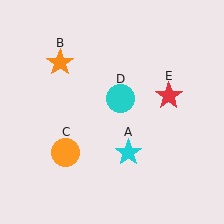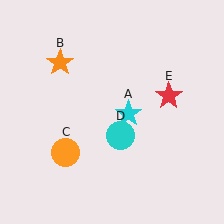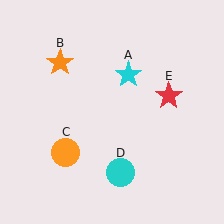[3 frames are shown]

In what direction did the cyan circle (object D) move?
The cyan circle (object D) moved down.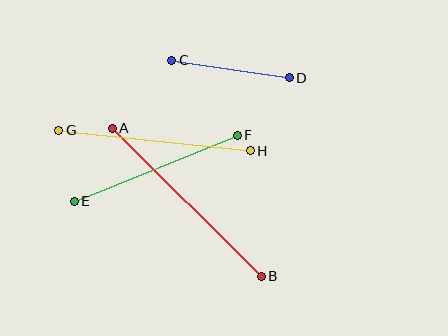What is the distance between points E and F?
The distance is approximately 176 pixels.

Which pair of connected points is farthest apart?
Points A and B are farthest apart.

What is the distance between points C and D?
The distance is approximately 119 pixels.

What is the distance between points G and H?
The distance is approximately 192 pixels.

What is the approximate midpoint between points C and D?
The midpoint is at approximately (231, 69) pixels.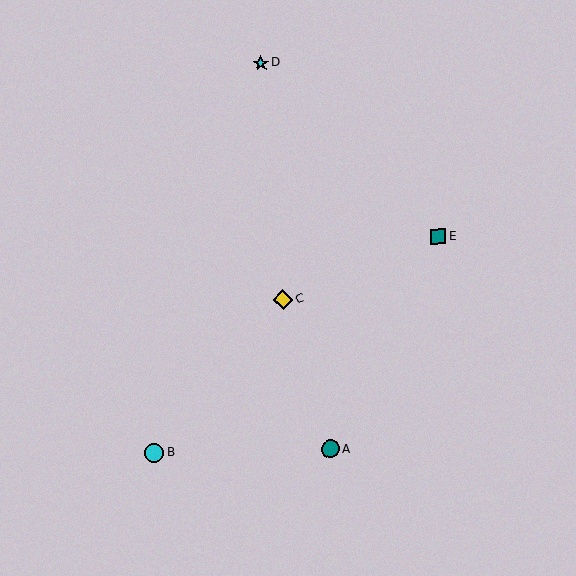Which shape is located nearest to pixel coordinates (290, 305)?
The yellow diamond (labeled C) at (283, 299) is nearest to that location.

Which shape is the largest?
The yellow diamond (labeled C) is the largest.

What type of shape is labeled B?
Shape B is a cyan circle.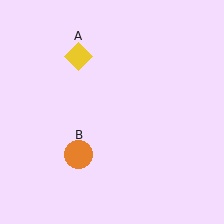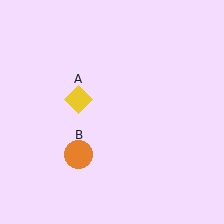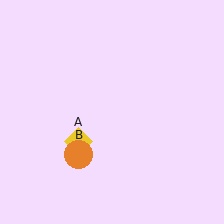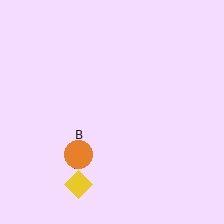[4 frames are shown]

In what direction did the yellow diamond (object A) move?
The yellow diamond (object A) moved down.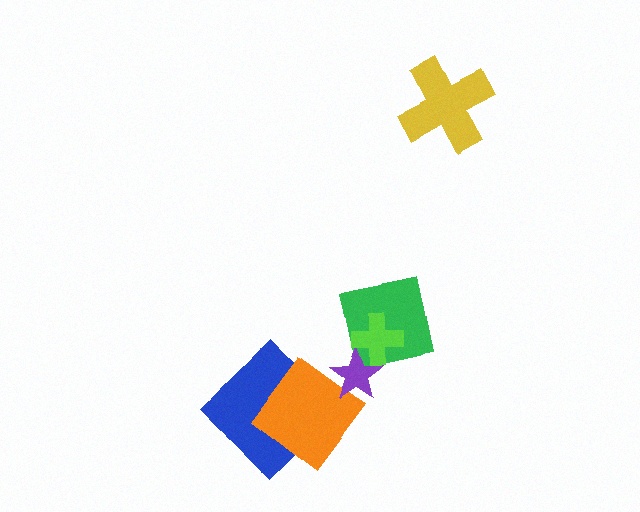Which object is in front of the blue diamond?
The orange diamond is in front of the blue diamond.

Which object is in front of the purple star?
The lime cross is in front of the purple star.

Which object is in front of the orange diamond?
The purple star is in front of the orange diamond.